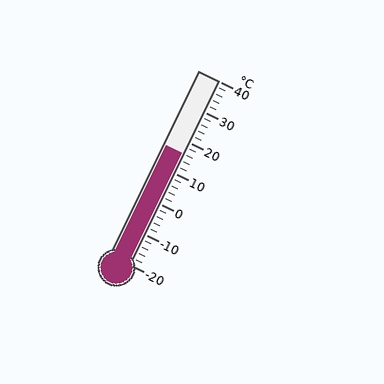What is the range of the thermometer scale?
The thermometer scale ranges from -20°C to 40°C.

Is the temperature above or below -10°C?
The temperature is above -10°C.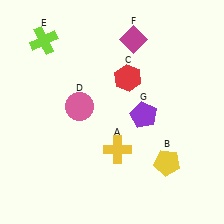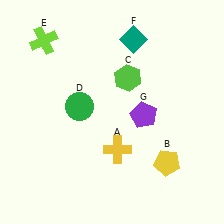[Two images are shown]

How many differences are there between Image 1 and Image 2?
There are 3 differences between the two images.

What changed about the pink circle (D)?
In Image 1, D is pink. In Image 2, it changed to green.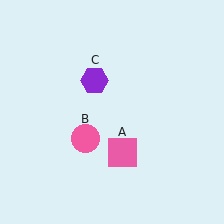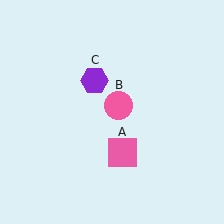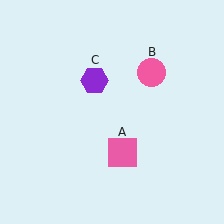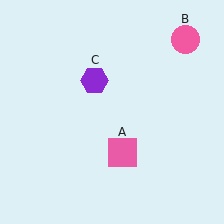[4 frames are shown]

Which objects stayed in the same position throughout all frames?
Pink square (object A) and purple hexagon (object C) remained stationary.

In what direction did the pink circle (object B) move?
The pink circle (object B) moved up and to the right.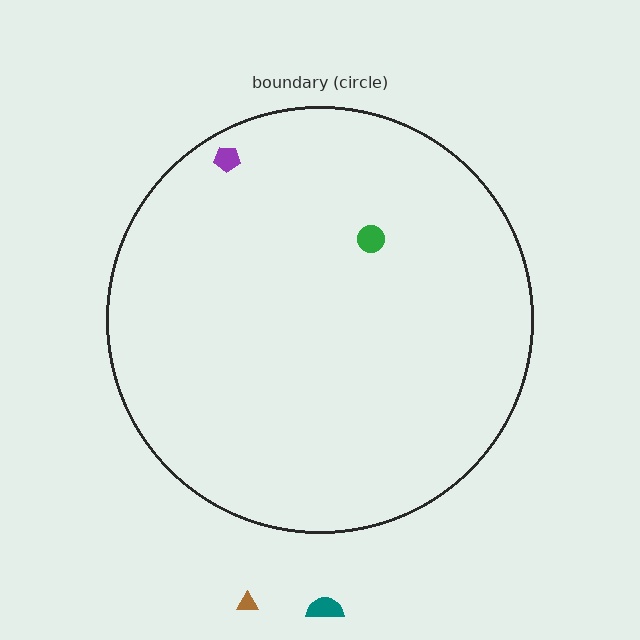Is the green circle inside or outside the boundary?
Inside.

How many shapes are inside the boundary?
2 inside, 2 outside.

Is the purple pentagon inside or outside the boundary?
Inside.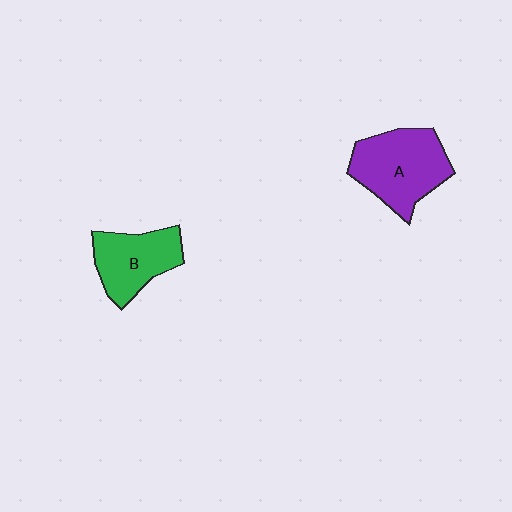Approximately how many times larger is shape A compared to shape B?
Approximately 1.3 times.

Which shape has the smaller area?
Shape B (green).